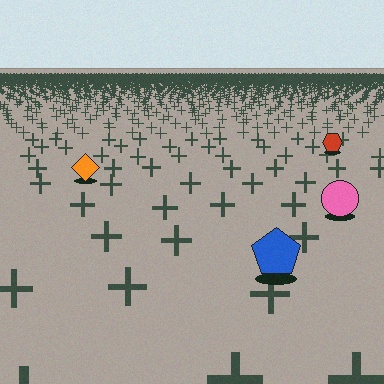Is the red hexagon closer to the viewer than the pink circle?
No. The pink circle is closer — you can tell from the texture gradient: the ground texture is coarser near it.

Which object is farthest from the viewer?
The red hexagon is farthest from the viewer. It appears smaller and the ground texture around it is denser.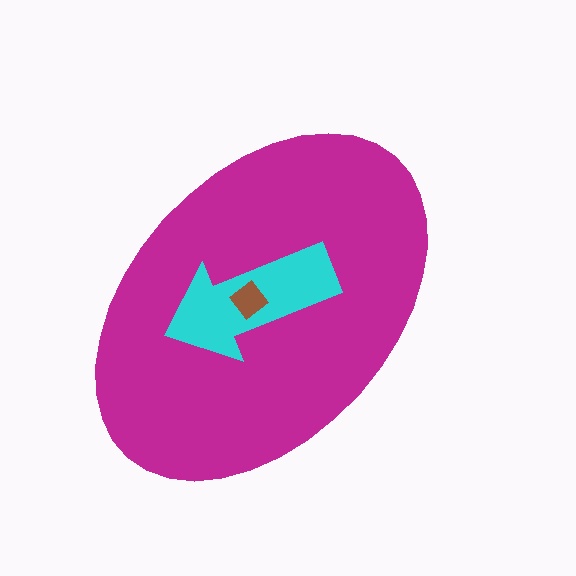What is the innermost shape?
The brown diamond.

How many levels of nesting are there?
3.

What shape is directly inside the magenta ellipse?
The cyan arrow.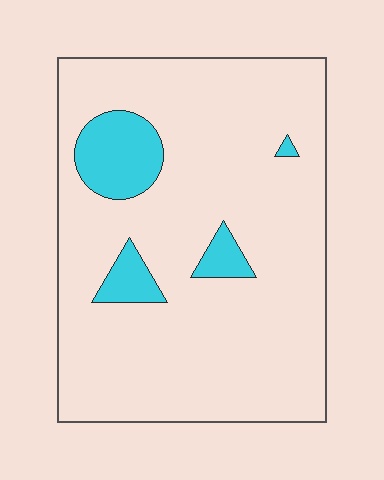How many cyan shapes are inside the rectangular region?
4.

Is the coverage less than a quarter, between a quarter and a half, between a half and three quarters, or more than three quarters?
Less than a quarter.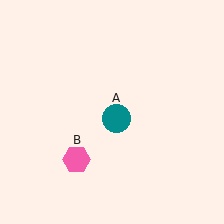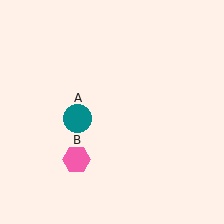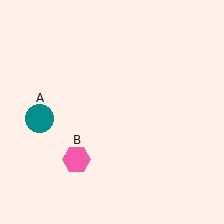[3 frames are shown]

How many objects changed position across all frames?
1 object changed position: teal circle (object A).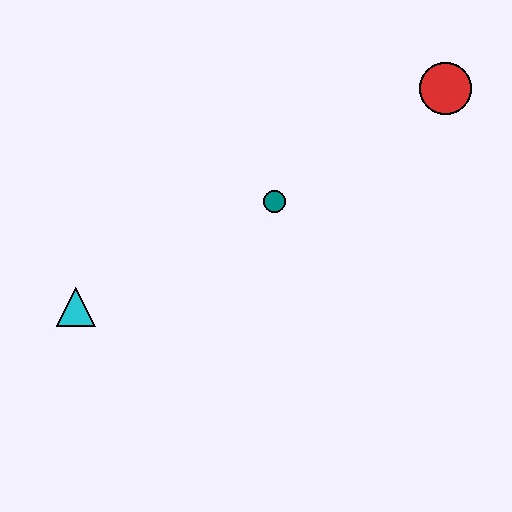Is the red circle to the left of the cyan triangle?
No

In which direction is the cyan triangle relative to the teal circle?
The cyan triangle is to the left of the teal circle.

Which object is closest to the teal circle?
The red circle is closest to the teal circle.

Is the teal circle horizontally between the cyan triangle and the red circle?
Yes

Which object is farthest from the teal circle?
The cyan triangle is farthest from the teal circle.